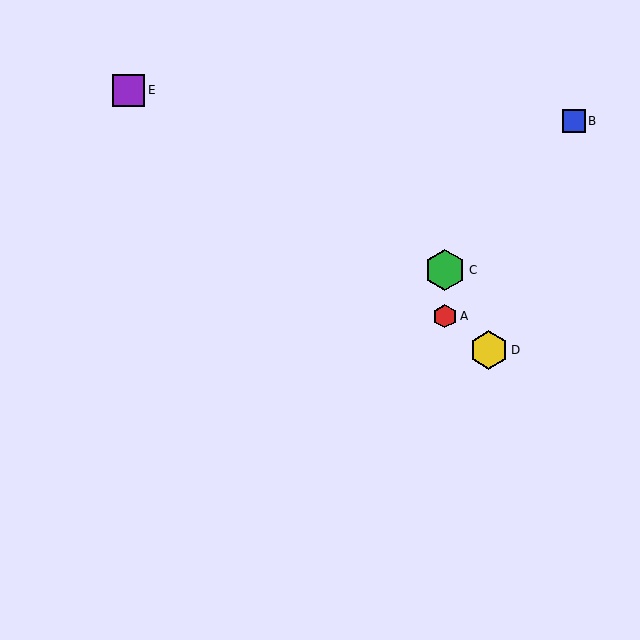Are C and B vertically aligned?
No, C is at x≈445 and B is at x≈574.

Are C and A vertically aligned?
Yes, both are at x≈445.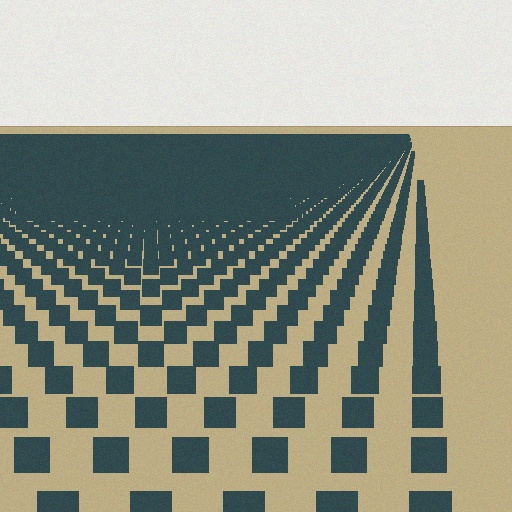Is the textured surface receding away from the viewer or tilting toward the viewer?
The surface is receding away from the viewer. Texture elements get smaller and denser toward the top.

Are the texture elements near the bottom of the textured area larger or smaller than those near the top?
Larger. Near the bottom, elements are closer to the viewer and appear at a bigger on-screen size.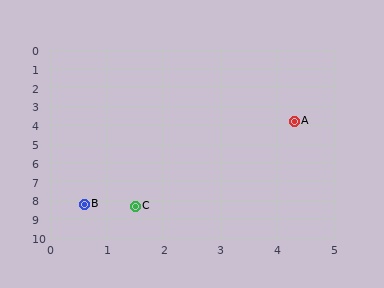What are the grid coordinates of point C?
Point C is at approximately (1.5, 8.3).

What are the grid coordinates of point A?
Point A is at approximately (4.3, 3.8).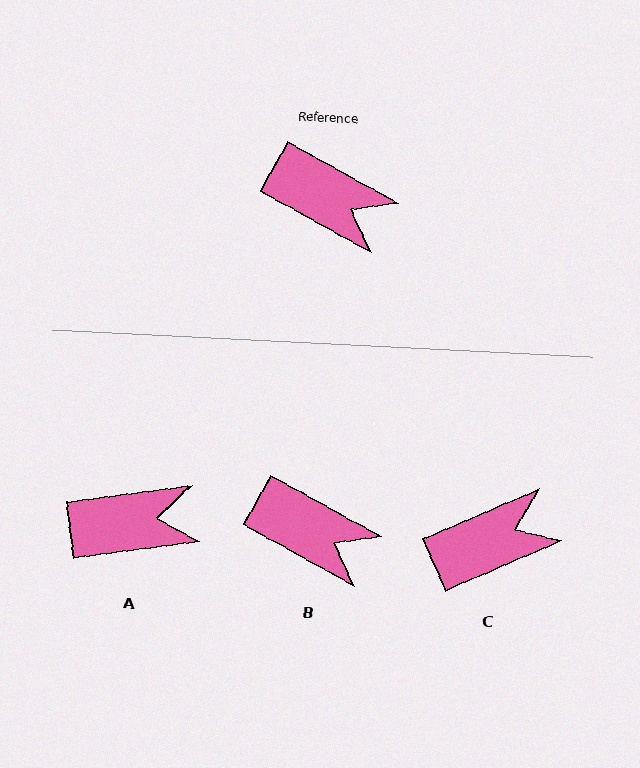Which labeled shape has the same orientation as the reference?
B.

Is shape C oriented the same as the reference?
No, it is off by about 52 degrees.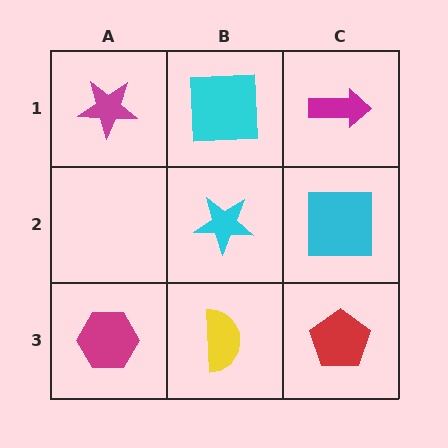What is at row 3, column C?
A red pentagon.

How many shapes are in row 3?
3 shapes.